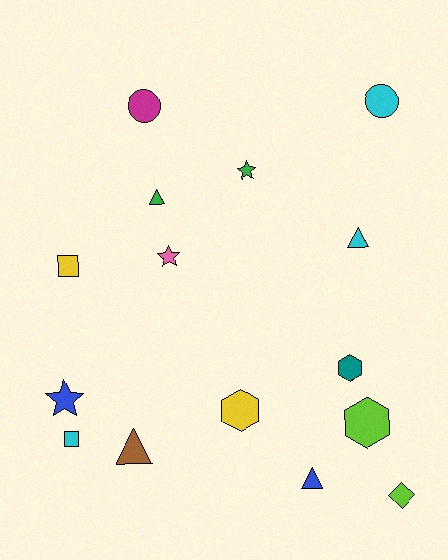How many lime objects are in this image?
There are 2 lime objects.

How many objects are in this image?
There are 15 objects.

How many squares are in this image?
There are 2 squares.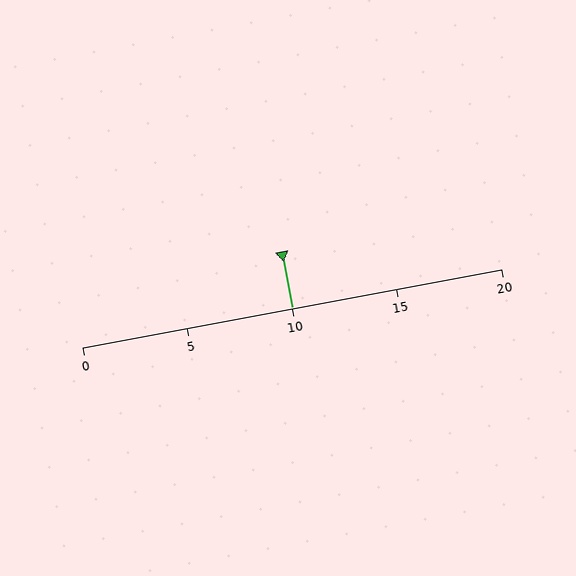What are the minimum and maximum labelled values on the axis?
The axis runs from 0 to 20.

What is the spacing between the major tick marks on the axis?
The major ticks are spaced 5 apart.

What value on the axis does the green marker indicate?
The marker indicates approximately 10.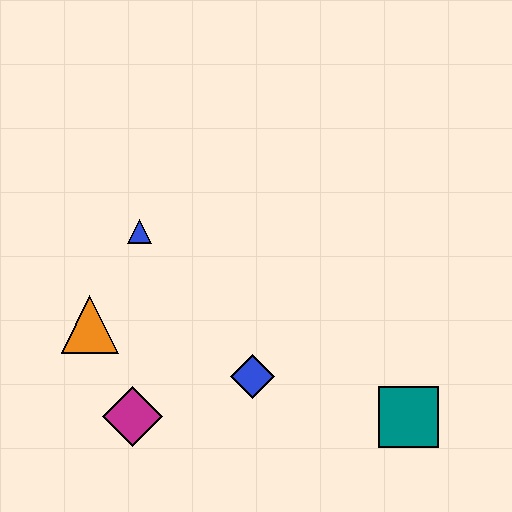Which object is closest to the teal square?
The blue diamond is closest to the teal square.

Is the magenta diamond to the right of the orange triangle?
Yes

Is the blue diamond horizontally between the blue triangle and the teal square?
Yes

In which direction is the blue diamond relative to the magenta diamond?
The blue diamond is to the right of the magenta diamond.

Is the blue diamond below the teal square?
No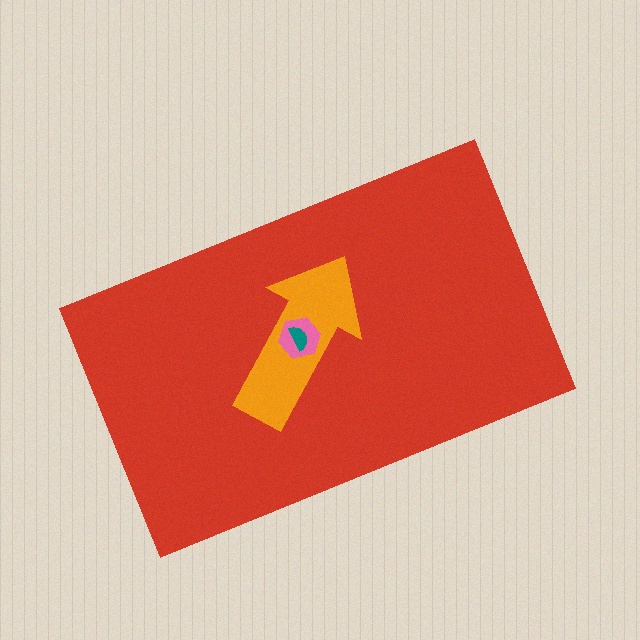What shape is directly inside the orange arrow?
The pink hexagon.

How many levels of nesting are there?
4.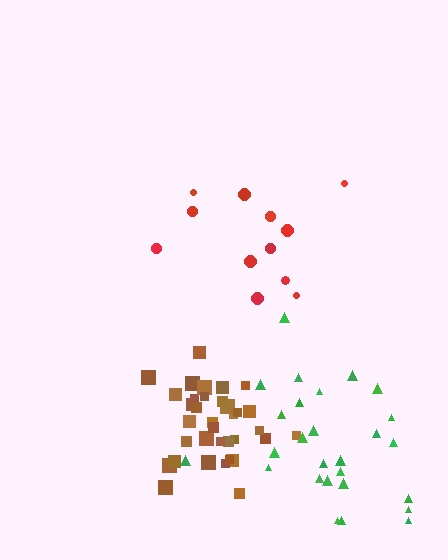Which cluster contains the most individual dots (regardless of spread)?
Brown (35).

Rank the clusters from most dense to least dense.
brown, green, red.